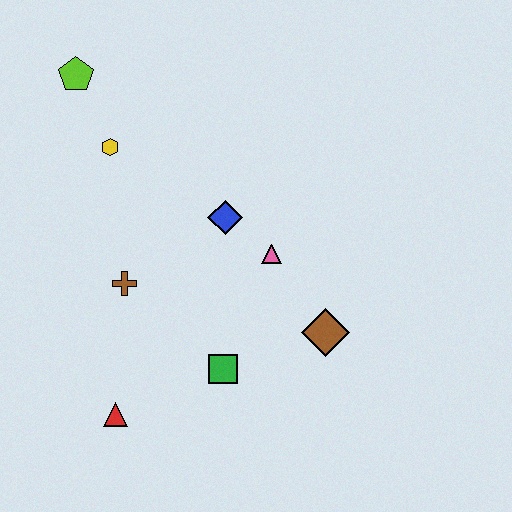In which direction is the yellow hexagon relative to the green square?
The yellow hexagon is above the green square.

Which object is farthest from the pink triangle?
The lime pentagon is farthest from the pink triangle.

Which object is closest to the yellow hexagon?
The lime pentagon is closest to the yellow hexagon.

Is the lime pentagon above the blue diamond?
Yes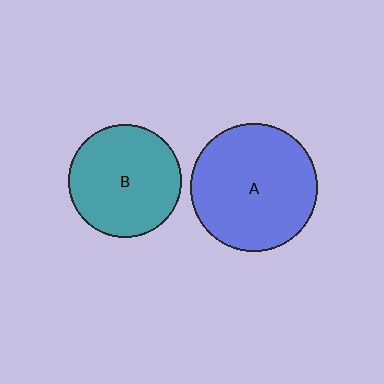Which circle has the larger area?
Circle A (blue).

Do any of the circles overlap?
No, none of the circles overlap.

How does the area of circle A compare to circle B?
Approximately 1.3 times.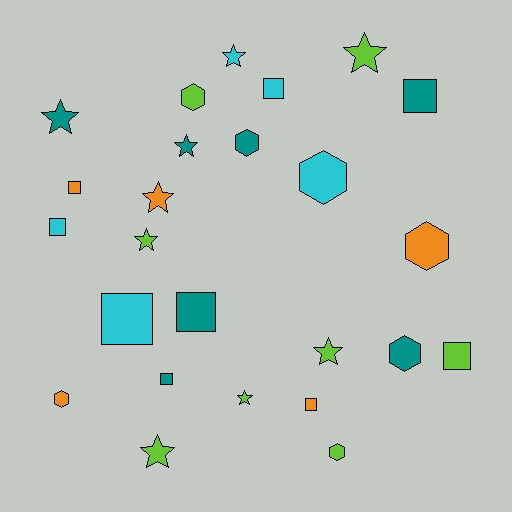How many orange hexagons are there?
There are 2 orange hexagons.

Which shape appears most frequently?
Square, with 9 objects.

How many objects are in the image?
There are 25 objects.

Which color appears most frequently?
Lime, with 8 objects.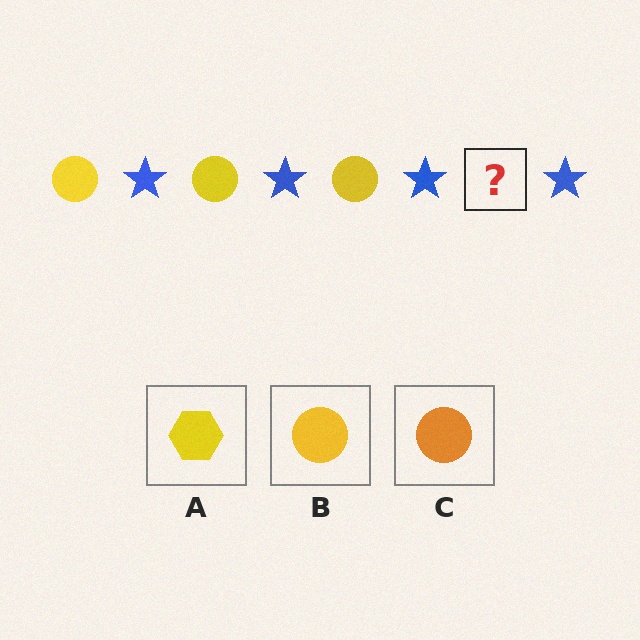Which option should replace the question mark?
Option B.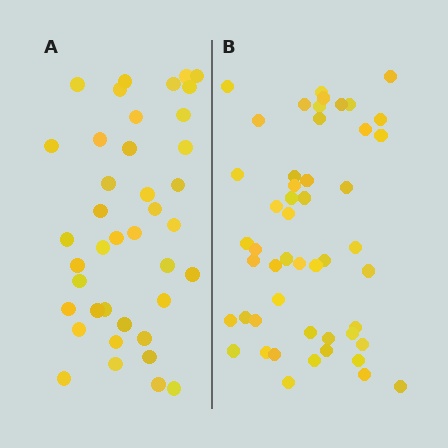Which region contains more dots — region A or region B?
Region B (the right region) has more dots.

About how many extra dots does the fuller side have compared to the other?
Region B has roughly 10 or so more dots than region A.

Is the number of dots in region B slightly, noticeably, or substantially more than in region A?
Region B has noticeably more, but not dramatically so. The ratio is roughly 1.2 to 1.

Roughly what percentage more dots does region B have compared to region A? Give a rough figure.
About 25% more.